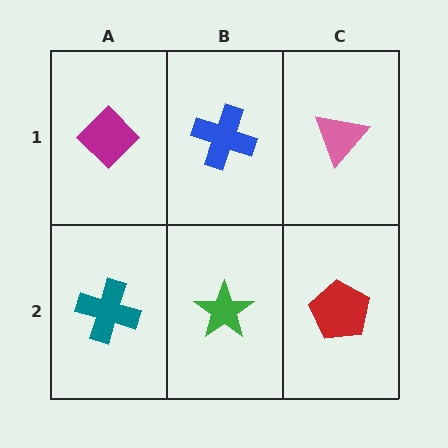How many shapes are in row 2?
3 shapes.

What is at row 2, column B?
A green star.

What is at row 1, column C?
A pink triangle.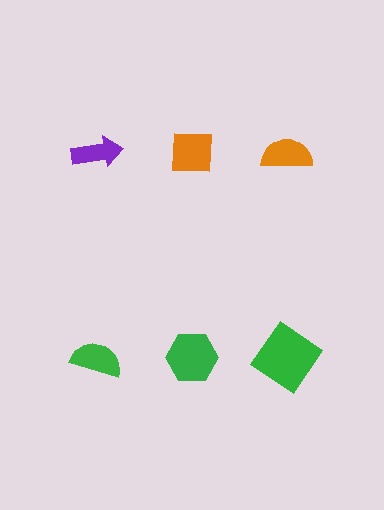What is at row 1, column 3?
An orange semicircle.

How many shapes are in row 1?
3 shapes.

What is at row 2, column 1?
A green semicircle.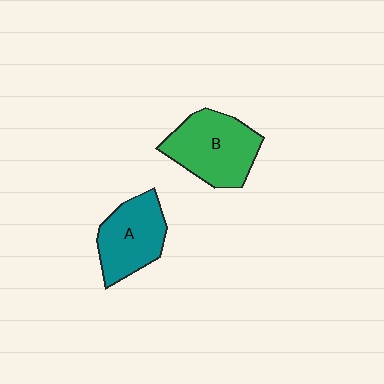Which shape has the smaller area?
Shape A (teal).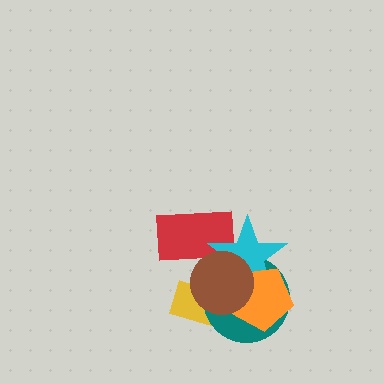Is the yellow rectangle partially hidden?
Yes, it is partially covered by another shape.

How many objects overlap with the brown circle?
5 objects overlap with the brown circle.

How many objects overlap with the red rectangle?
2 objects overlap with the red rectangle.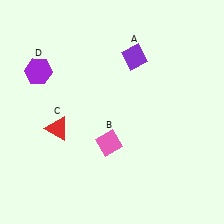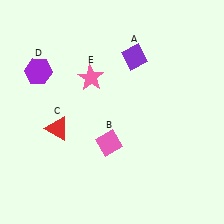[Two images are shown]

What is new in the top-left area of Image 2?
A pink star (E) was added in the top-left area of Image 2.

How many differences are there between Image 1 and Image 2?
There is 1 difference between the two images.